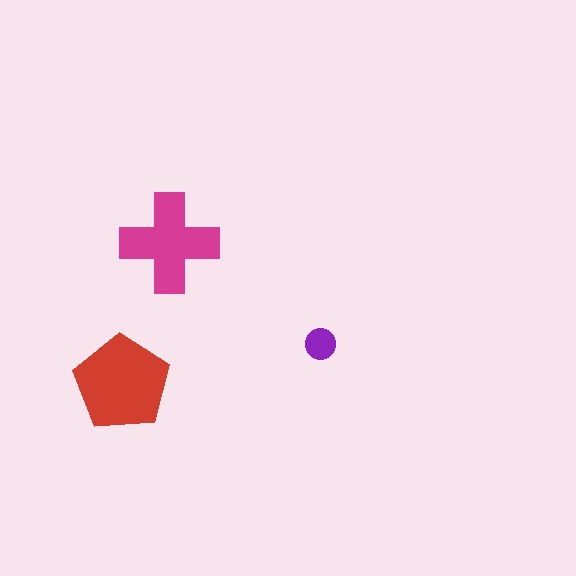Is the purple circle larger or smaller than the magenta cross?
Smaller.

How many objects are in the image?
There are 3 objects in the image.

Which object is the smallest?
The purple circle.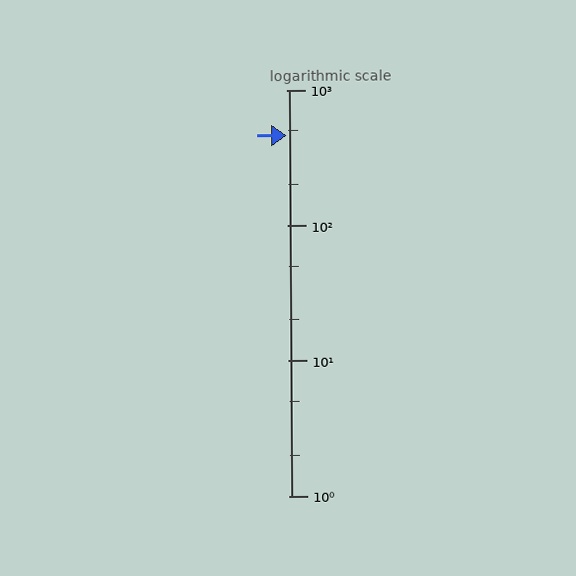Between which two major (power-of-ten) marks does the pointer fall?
The pointer is between 100 and 1000.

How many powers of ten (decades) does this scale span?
The scale spans 3 decades, from 1 to 1000.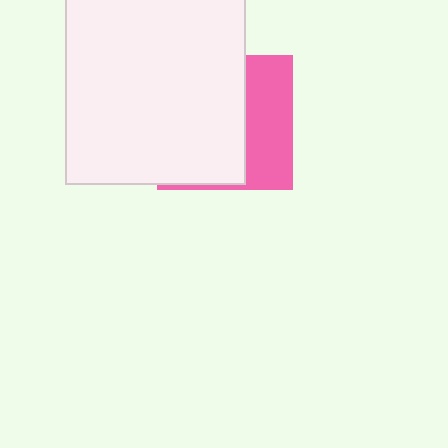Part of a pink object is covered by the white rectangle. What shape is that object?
It is a square.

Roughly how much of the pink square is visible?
A small part of it is visible (roughly 37%).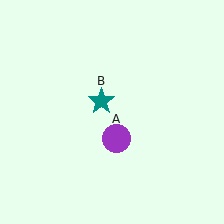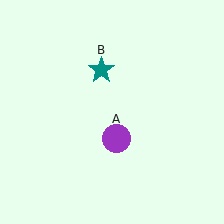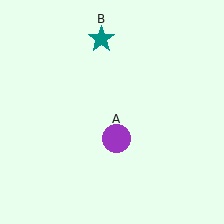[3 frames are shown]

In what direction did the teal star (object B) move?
The teal star (object B) moved up.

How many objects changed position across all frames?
1 object changed position: teal star (object B).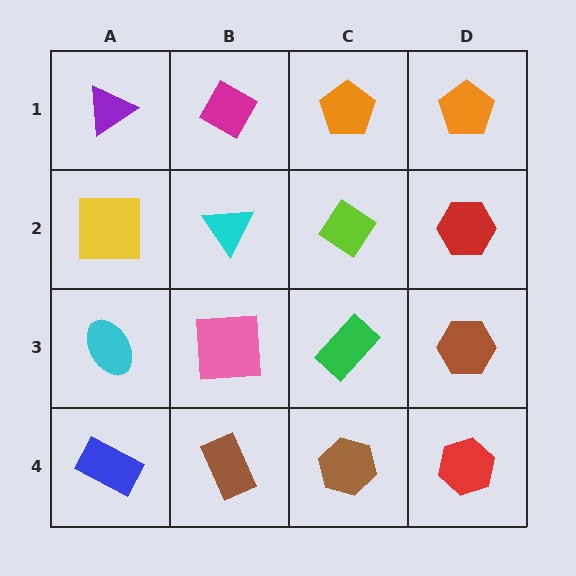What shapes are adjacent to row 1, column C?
A lime diamond (row 2, column C), a magenta diamond (row 1, column B), an orange pentagon (row 1, column D).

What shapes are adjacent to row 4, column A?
A cyan ellipse (row 3, column A), a brown rectangle (row 4, column B).